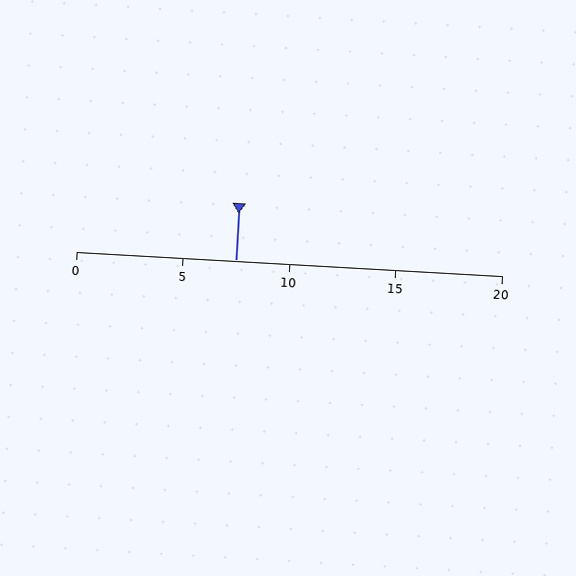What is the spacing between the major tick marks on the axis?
The major ticks are spaced 5 apart.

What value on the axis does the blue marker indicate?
The marker indicates approximately 7.5.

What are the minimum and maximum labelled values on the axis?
The axis runs from 0 to 20.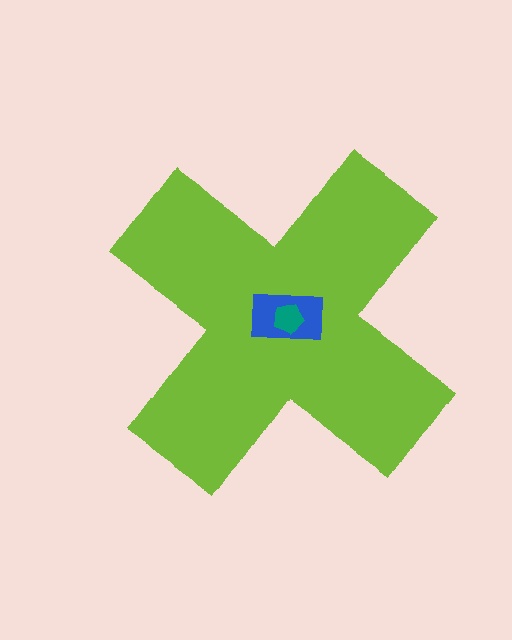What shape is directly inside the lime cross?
The blue rectangle.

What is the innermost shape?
The teal pentagon.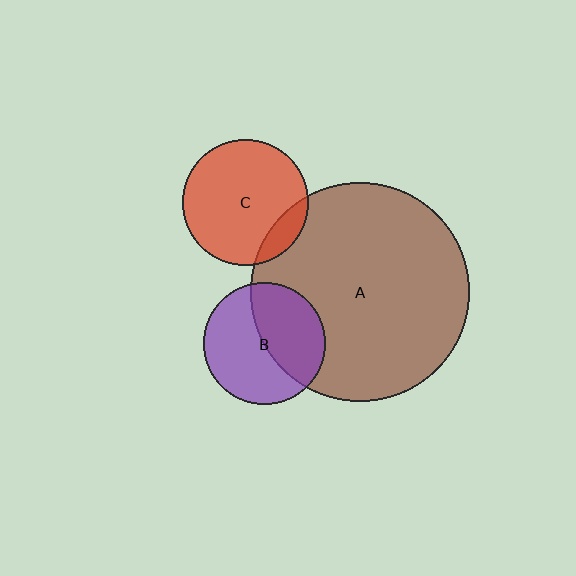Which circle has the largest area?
Circle A (brown).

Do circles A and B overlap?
Yes.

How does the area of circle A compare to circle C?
Approximately 3.0 times.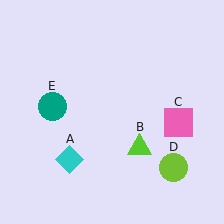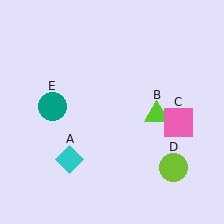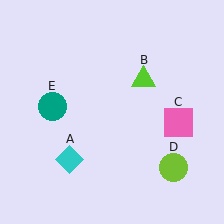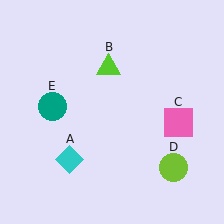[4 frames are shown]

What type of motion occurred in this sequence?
The lime triangle (object B) rotated counterclockwise around the center of the scene.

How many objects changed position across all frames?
1 object changed position: lime triangle (object B).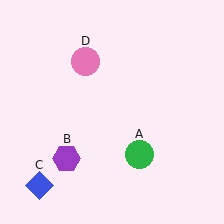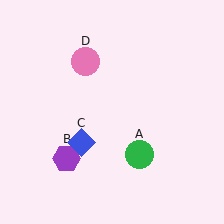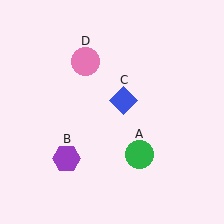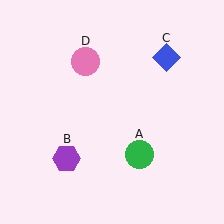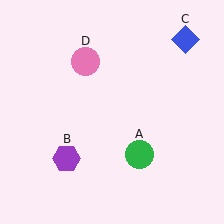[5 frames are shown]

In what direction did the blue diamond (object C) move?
The blue diamond (object C) moved up and to the right.